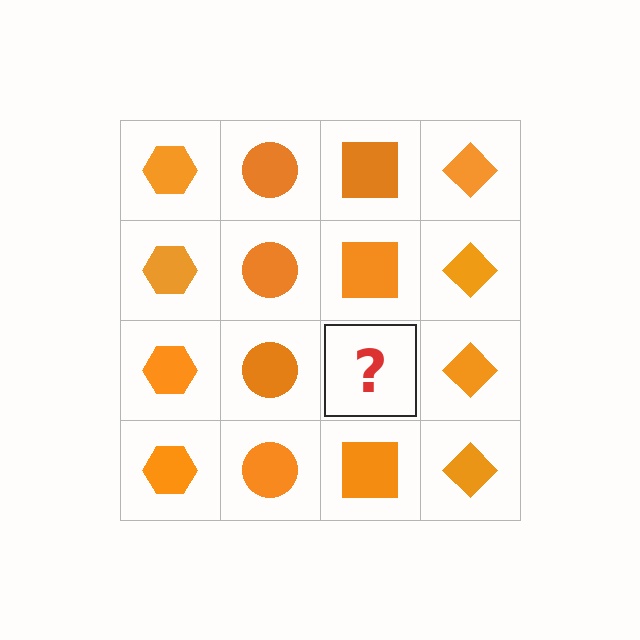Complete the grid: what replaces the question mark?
The question mark should be replaced with an orange square.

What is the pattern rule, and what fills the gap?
The rule is that each column has a consistent shape. The gap should be filled with an orange square.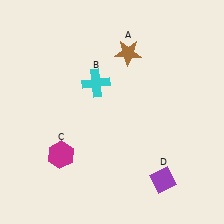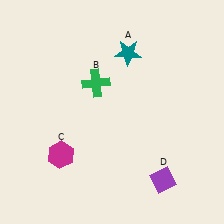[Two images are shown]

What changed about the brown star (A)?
In Image 1, A is brown. In Image 2, it changed to teal.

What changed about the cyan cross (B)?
In Image 1, B is cyan. In Image 2, it changed to green.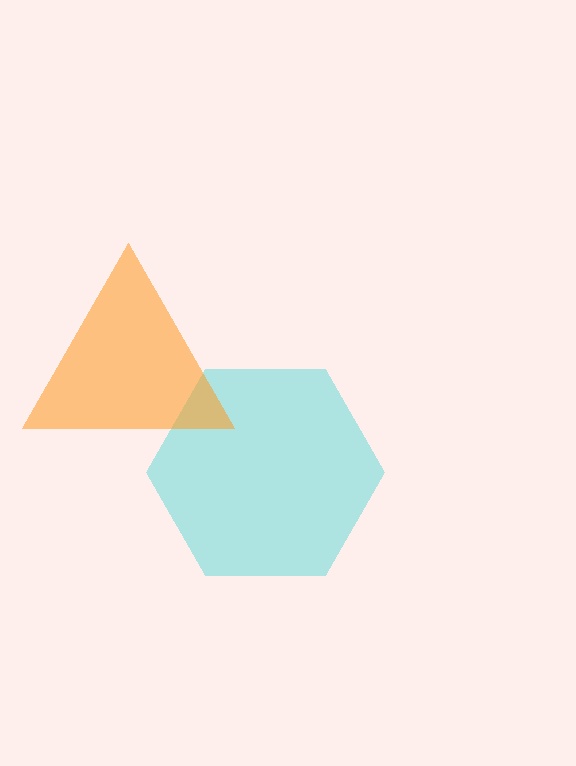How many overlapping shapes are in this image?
There are 2 overlapping shapes in the image.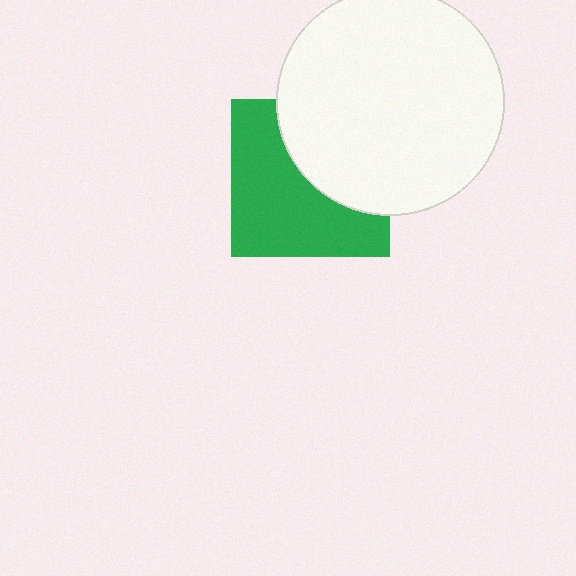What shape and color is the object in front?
The object in front is a white circle.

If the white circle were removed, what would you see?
You would see the complete green square.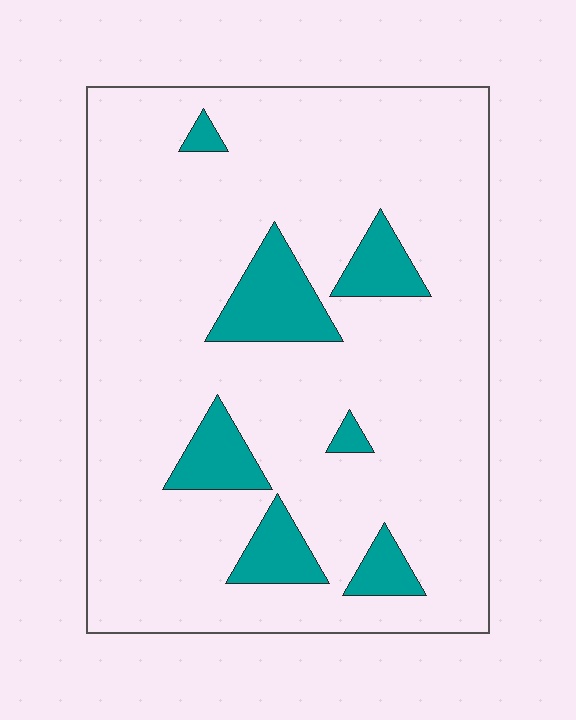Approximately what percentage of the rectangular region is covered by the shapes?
Approximately 15%.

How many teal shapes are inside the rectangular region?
7.